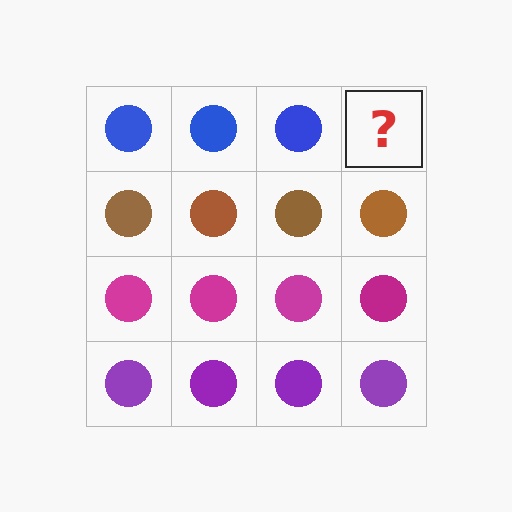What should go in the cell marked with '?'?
The missing cell should contain a blue circle.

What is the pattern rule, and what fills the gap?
The rule is that each row has a consistent color. The gap should be filled with a blue circle.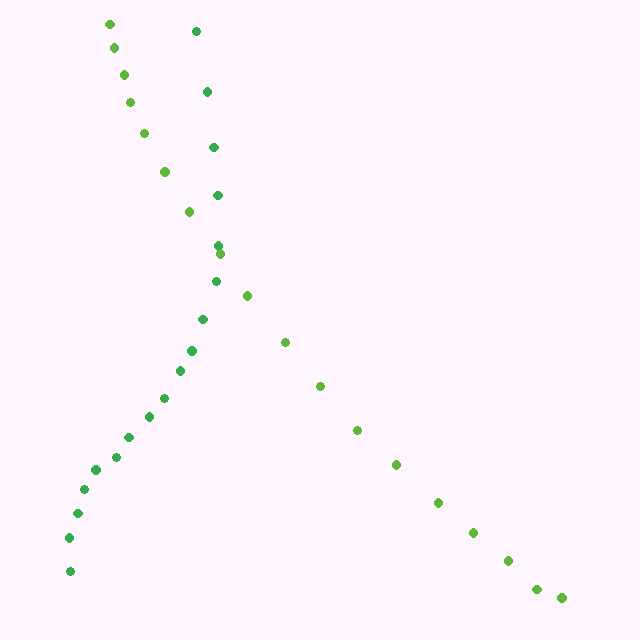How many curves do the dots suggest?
There are 2 distinct paths.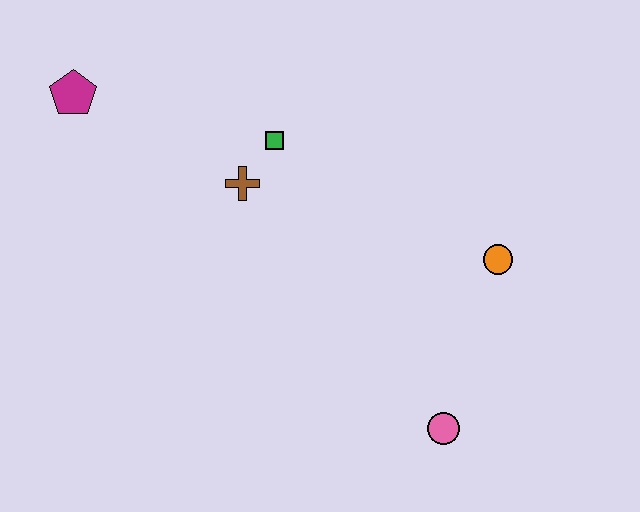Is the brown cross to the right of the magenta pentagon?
Yes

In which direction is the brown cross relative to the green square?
The brown cross is below the green square.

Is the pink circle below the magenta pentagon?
Yes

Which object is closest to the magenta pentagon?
The brown cross is closest to the magenta pentagon.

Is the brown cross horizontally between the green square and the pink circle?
No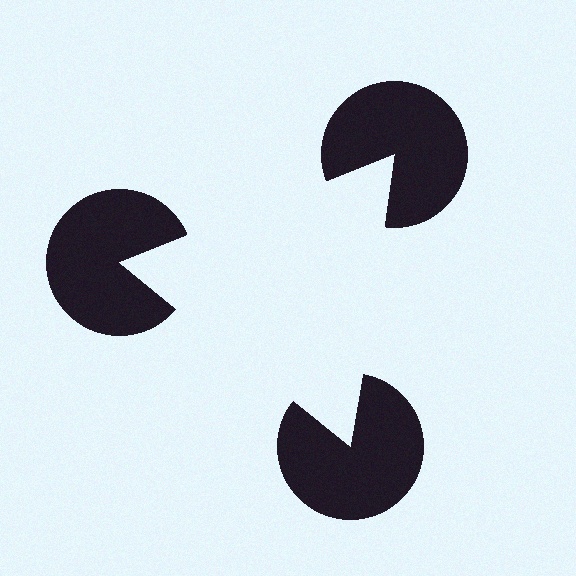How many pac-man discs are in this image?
There are 3 — one at each vertex of the illusory triangle.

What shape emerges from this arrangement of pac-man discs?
An illusory triangle — its edges are inferred from the aligned wedge cuts in the pac-man discs, not physically drawn.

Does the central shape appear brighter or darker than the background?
It typically appears slightly brighter than the background, even though no actual brightness change is drawn.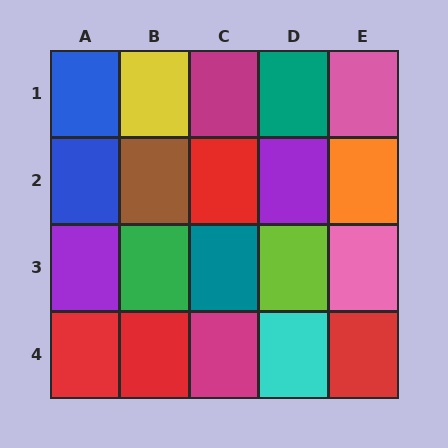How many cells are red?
4 cells are red.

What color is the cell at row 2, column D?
Purple.